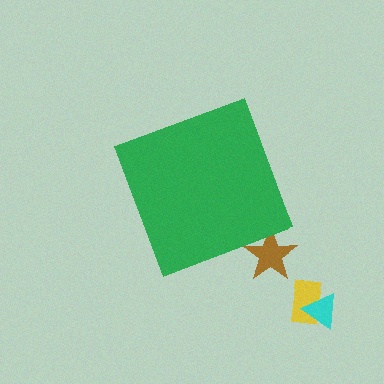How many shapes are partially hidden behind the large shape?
1 shape is partially hidden.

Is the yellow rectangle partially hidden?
No, the yellow rectangle is fully visible.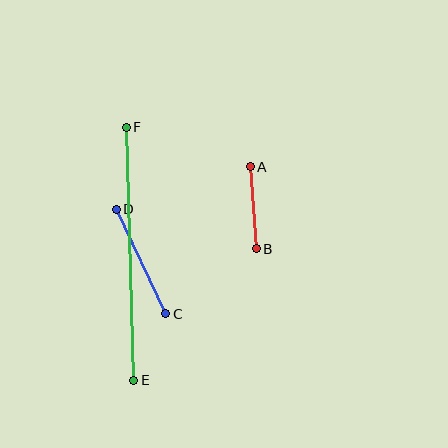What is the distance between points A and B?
The distance is approximately 83 pixels.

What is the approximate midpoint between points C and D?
The midpoint is at approximately (141, 262) pixels.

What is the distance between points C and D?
The distance is approximately 116 pixels.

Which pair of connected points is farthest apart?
Points E and F are farthest apart.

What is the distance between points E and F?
The distance is approximately 253 pixels.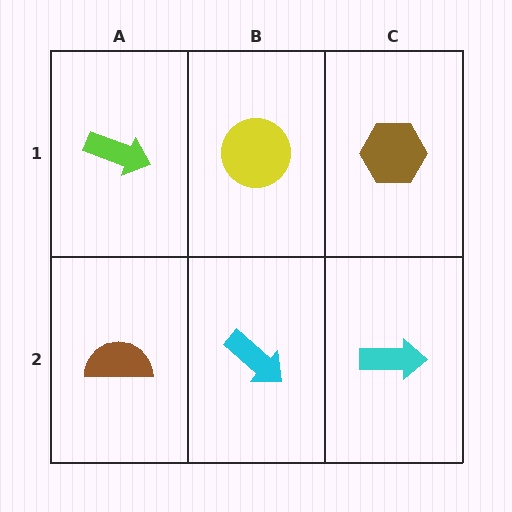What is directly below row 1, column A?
A brown semicircle.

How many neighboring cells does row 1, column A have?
2.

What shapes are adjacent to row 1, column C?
A cyan arrow (row 2, column C), a yellow circle (row 1, column B).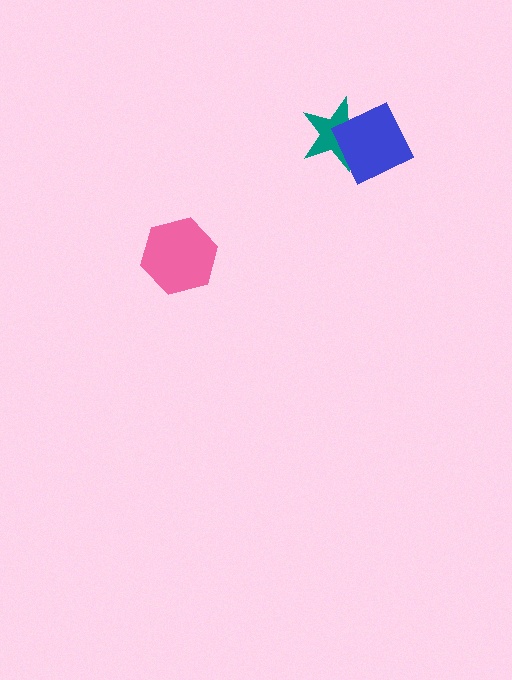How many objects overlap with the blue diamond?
1 object overlaps with the blue diamond.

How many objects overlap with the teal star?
1 object overlaps with the teal star.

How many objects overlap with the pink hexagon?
0 objects overlap with the pink hexagon.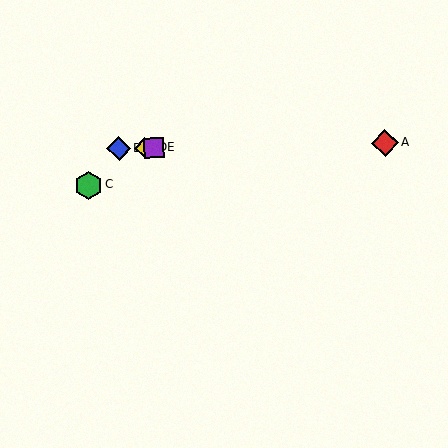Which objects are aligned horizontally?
Objects A, B, D, E are aligned horizontally.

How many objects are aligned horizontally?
4 objects (A, B, D, E) are aligned horizontally.